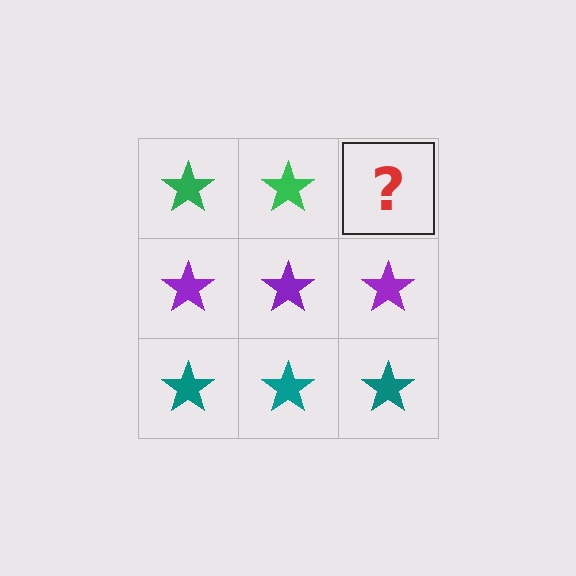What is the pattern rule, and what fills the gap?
The rule is that each row has a consistent color. The gap should be filled with a green star.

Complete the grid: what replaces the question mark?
The question mark should be replaced with a green star.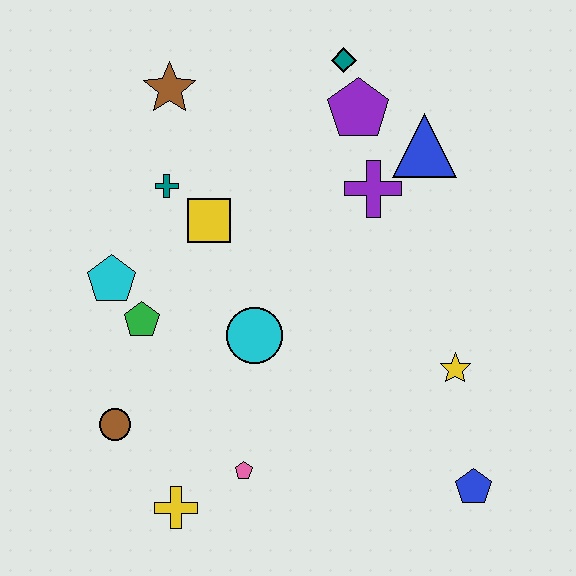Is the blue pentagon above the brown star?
No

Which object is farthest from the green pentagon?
The blue pentagon is farthest from the green pentagon.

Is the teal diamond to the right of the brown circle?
Yes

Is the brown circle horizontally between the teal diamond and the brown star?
No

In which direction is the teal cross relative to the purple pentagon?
The teal cross is to the left of the purple pentagon.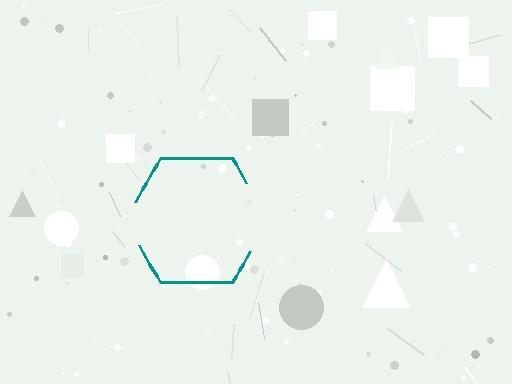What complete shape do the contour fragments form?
The contour fragments form a hexagon.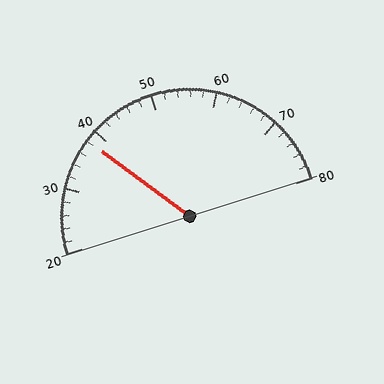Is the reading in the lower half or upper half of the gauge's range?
The reading is in the lower half of the range (20 to 80).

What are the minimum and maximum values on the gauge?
The gauge ranges from 20 to 80.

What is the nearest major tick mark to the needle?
The nearest major tick mark is 40.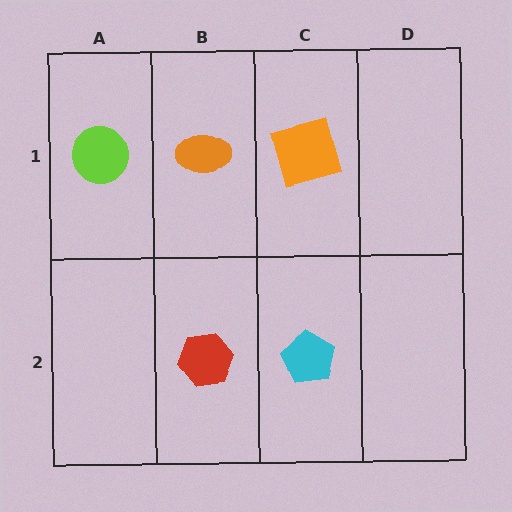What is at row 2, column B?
A red hexagon.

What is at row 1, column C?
An orange square.